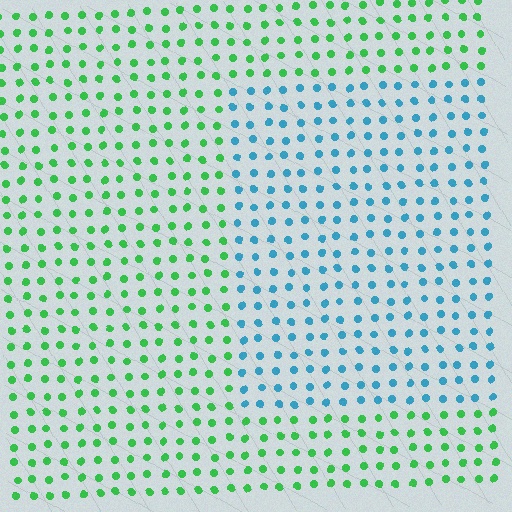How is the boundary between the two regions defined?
The boundary is defined purely by a slight shift in hue (about 66 degrees). Spacing, size, and orientation are identical on both sides.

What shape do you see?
I see a rectangle.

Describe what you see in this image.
The image is filled with small green elements in a uniform arrangement. A rectangle-shaped region is visible where the elements are tinted to a slightly different hue, forming a subtle color boundary.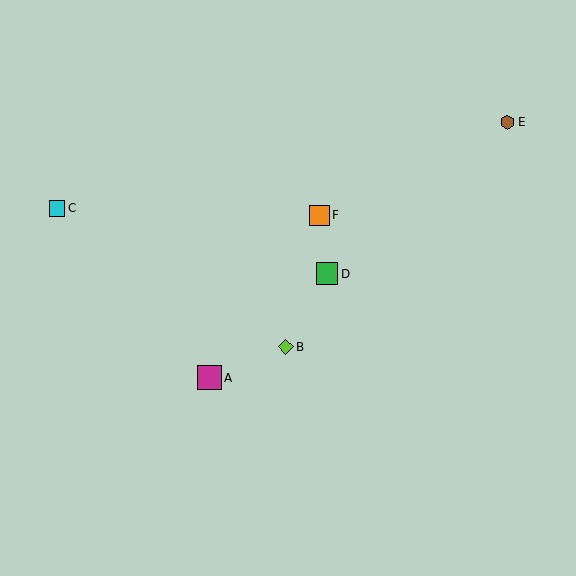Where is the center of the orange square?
The center of the orange square is at (320, 215).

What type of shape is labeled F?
Shape F is an orange square.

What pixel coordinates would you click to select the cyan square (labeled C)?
Click at (57, 208) to select the cyan square C.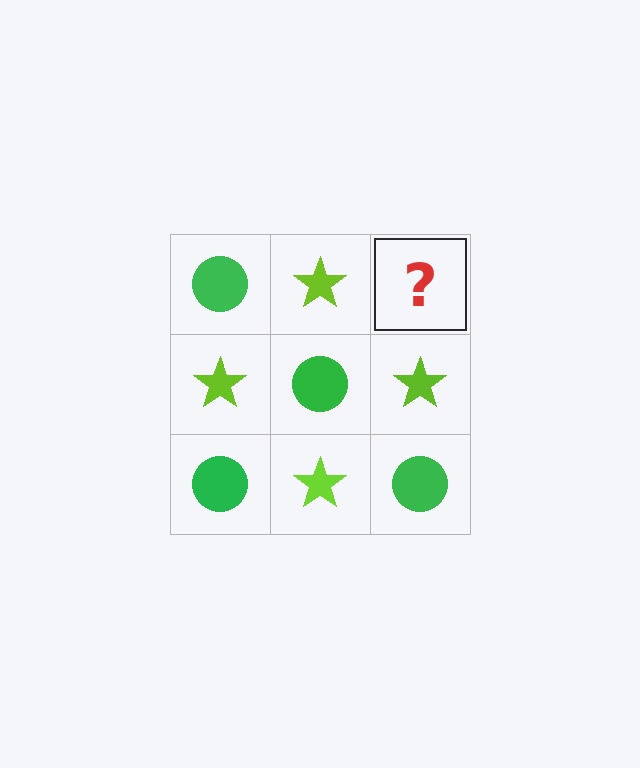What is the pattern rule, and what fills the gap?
The rule is that it alternates green circle and lime star in a checkerboard pattern. The gap should be filled with a green circle.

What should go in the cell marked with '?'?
The missing cell should contain a green circle.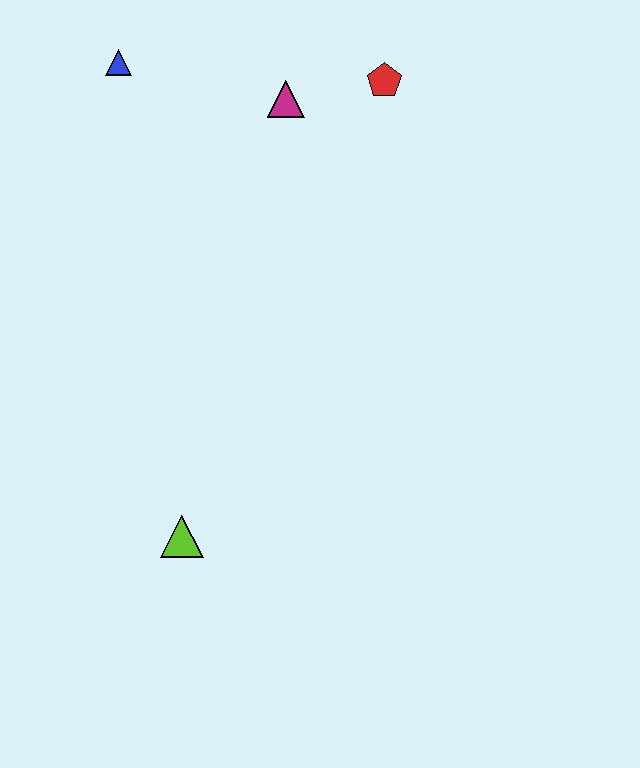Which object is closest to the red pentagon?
The magenta triangle is closest to the red pentagon.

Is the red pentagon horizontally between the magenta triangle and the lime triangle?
No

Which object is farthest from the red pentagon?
The lime triangle is farthest from the red pentagon.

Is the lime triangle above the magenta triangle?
No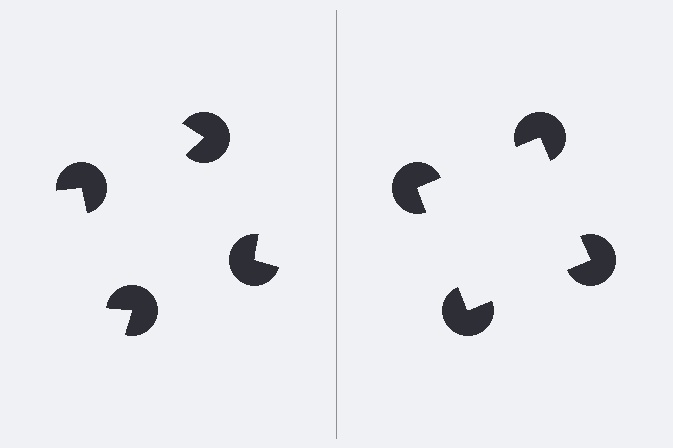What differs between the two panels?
The pac-man discs are positioned identically on both sides; only the wedge orientations differ. On the right they align to a square; on the left they are misaligned.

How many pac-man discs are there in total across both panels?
8 — 4 on each side.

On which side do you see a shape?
An illusory square appears on the right side. On the left side the wedge cuts are rotated, so no coherent shape forms.